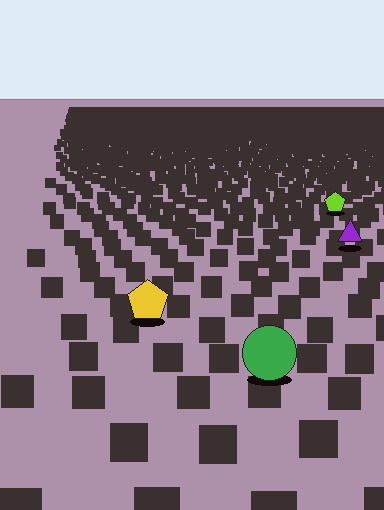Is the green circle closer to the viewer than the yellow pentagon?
Yes. The green circle is closer — you can tell from the texture gradient: the ground texture is coarser near it.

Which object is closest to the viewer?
The green circle is closest. The texture marks near it are larger and more spread out.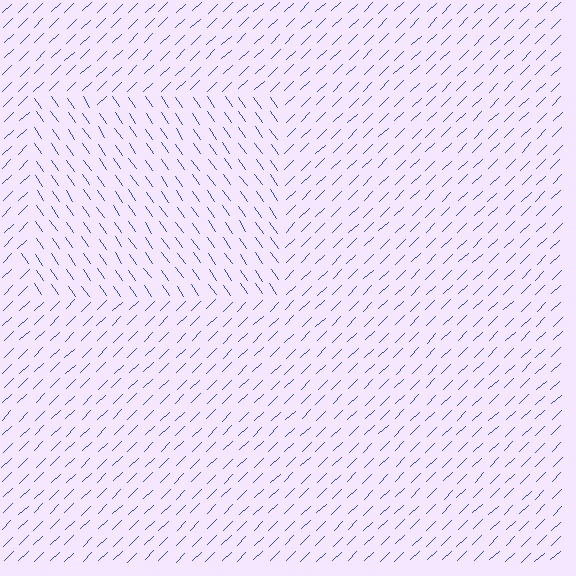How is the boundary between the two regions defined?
The boundary is defined purely by a change in line orientation (approximately 80 degrees difference). All lines are the same color and thickness.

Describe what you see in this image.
The image is filled with small blue line segments. A rectangle region in the image has lines oriented differently from the surrounding lines, creating a visible texture boundary.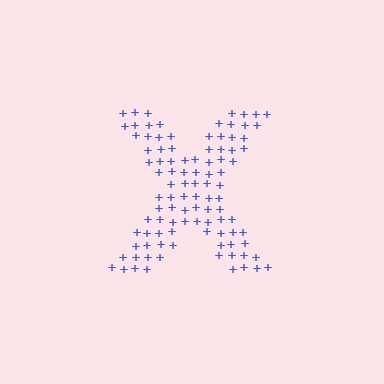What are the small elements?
The small elements are plus signs.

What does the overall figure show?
The overall figure shows the letter X.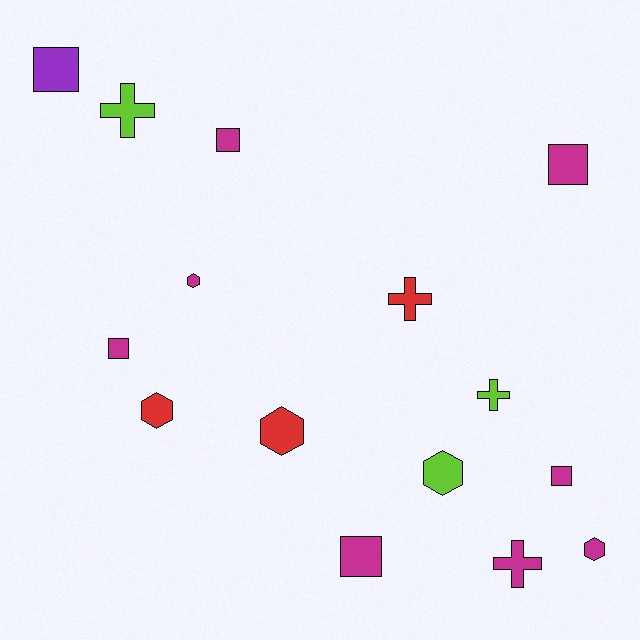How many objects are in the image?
There are 15 objects.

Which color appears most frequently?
Magenta, with 8 objects.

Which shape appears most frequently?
Square, with 6 objects.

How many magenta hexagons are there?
There are 2 magenta hexagons.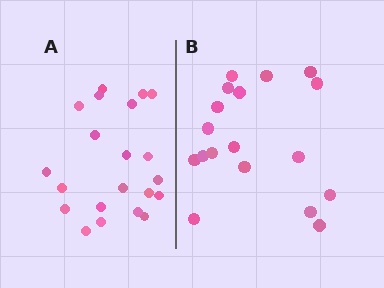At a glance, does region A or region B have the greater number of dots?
Region A (the left region) has more dots.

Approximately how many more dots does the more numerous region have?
Region A has just a few more — roughly 2 or 3 more dots than region B.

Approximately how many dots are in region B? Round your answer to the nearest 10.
About 20 dots. (The exact count is 18, which rounds to 20.)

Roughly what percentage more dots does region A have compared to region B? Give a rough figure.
About 15% more.